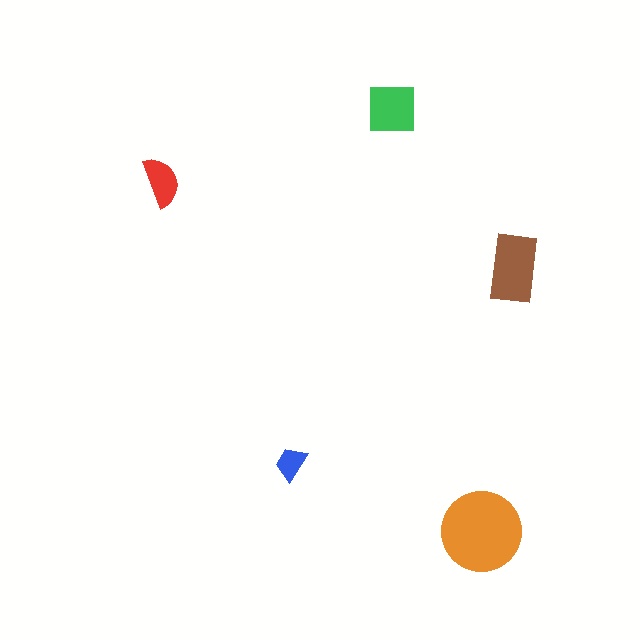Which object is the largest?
The orange circle.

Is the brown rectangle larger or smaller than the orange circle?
Smaller.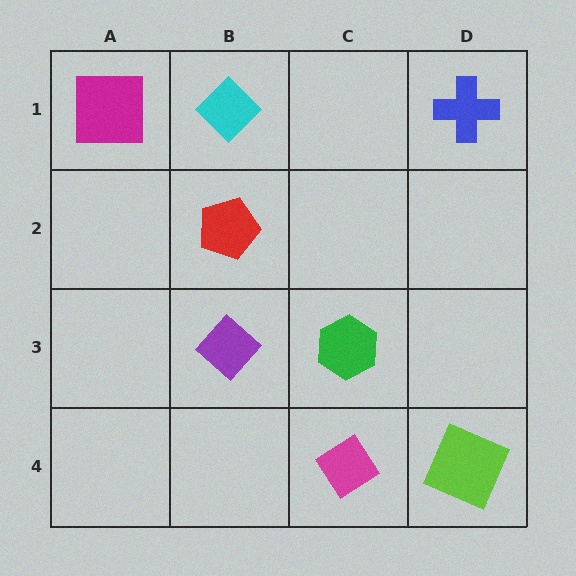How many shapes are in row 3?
2 shapes.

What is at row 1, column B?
A cyan diamond.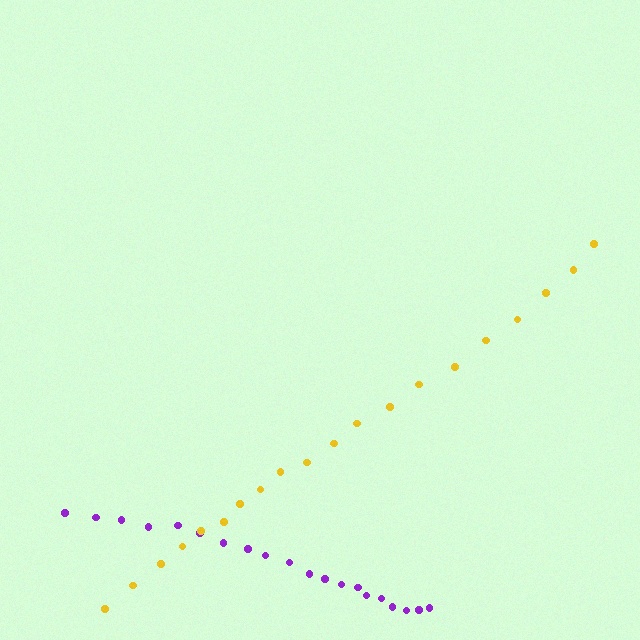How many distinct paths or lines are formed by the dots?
There are 2 distinct paths.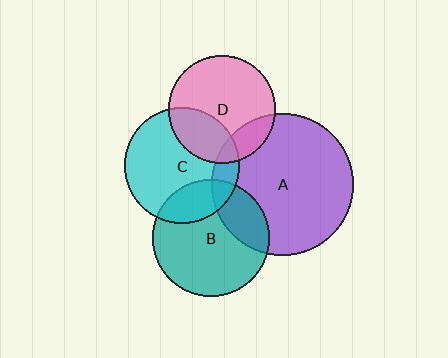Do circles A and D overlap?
Yes.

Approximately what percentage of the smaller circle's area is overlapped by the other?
Approximately 15%.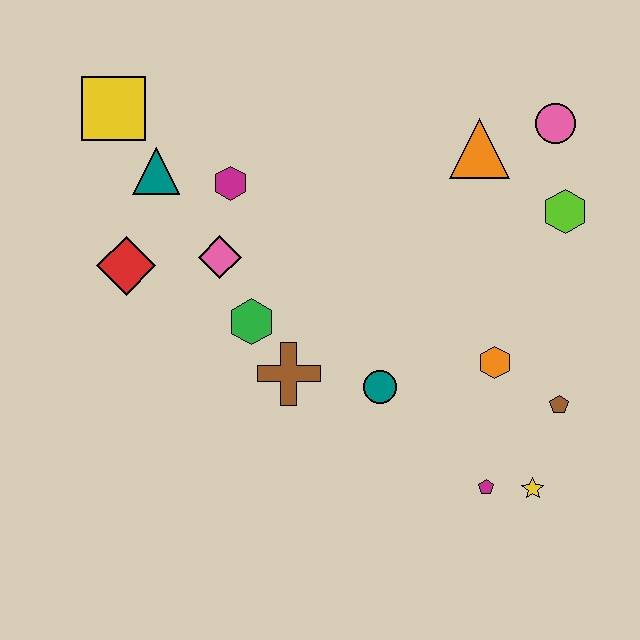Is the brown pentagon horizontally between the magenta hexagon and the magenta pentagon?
No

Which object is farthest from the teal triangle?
The yellow star is farthest from the teal triangle.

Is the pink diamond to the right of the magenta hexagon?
No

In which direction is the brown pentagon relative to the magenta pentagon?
The brown pentagon is above the magenta pentagon.